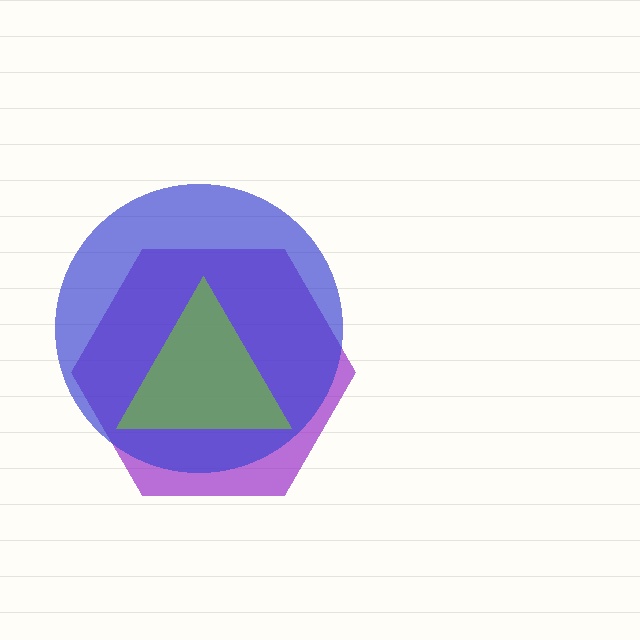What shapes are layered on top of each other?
The layered shapes are: a purple hexagon, a blue circle, a lime triangle.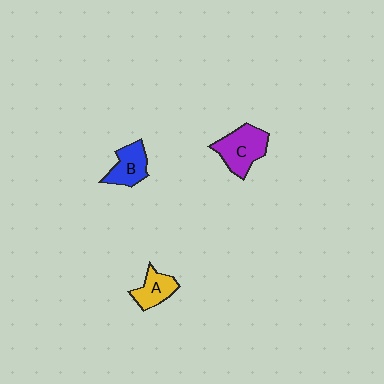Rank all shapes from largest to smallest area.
From largest to smallest: C (purple), B (blue), A (yellow).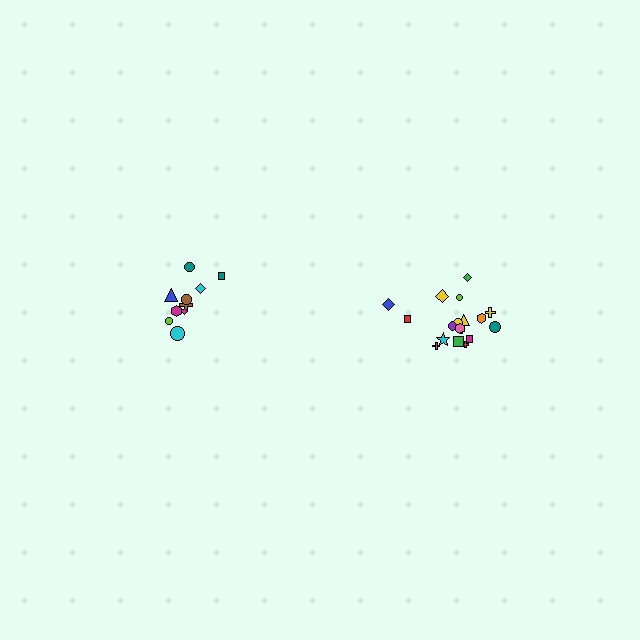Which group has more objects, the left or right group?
The right group.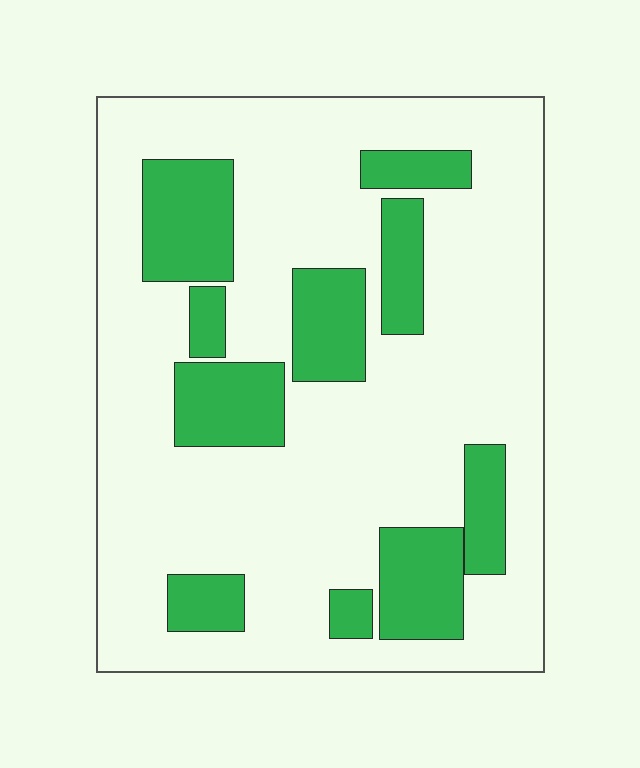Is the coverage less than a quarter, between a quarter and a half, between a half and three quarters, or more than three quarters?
Less than a quarter.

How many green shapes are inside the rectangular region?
10.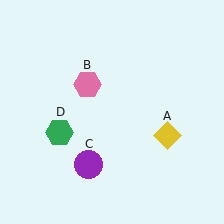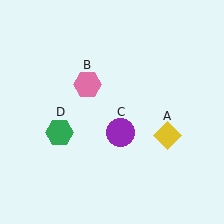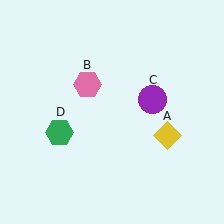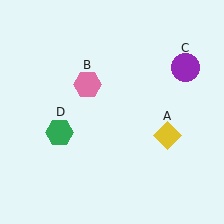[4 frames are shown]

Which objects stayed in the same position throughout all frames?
Yellow diamond (object A) and pink hexagon (object B) and green hexagon (object D) remained stationary.